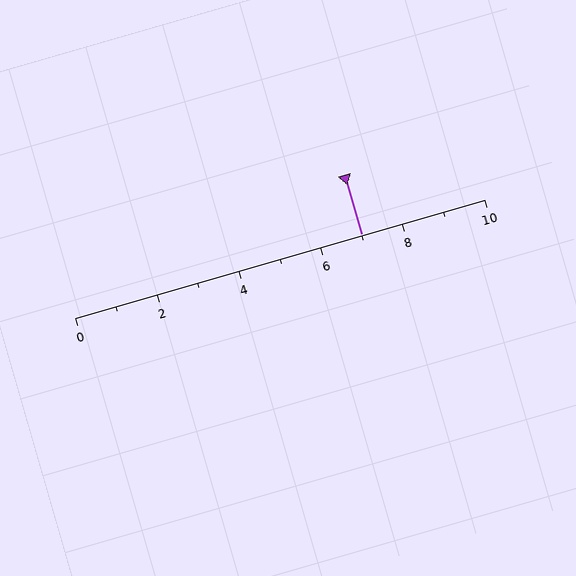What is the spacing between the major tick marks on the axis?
The major ticks are spaced 2 apart.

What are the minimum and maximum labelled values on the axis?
The axis runs from 0 to 10.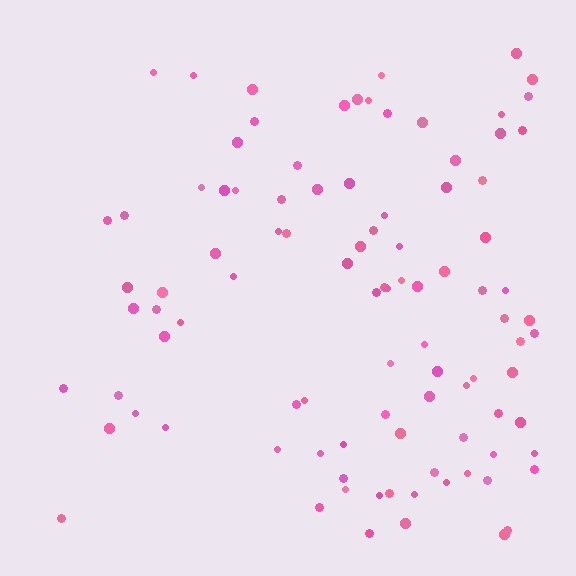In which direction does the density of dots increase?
From left to right, with the right side densest.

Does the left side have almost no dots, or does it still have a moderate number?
Still a moderate number, just noticeably fewer than the right.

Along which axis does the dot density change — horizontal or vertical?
Horizontal.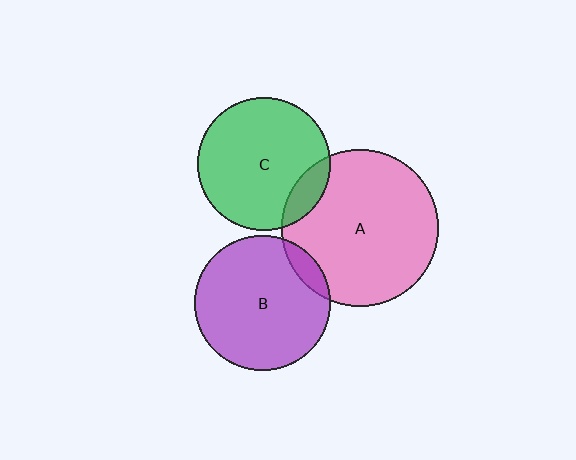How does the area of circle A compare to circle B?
Approximately 1.3 times.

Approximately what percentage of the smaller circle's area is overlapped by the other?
Approximately 15%.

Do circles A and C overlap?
Yes.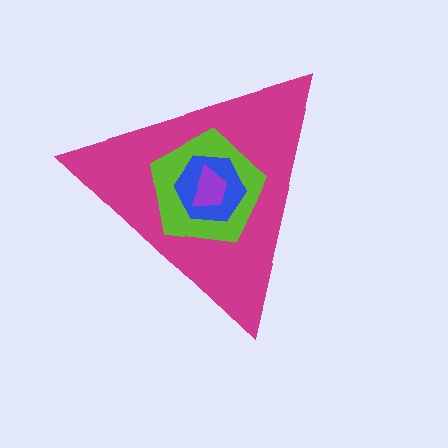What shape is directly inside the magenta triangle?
The lime pentagon.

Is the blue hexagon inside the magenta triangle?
Yes.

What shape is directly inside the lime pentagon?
The blue hexagon.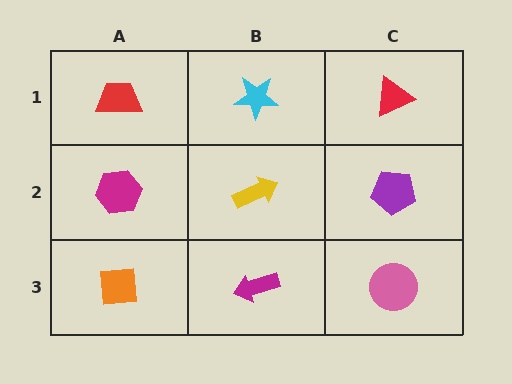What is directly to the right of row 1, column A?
A cyan star.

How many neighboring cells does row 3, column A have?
2.